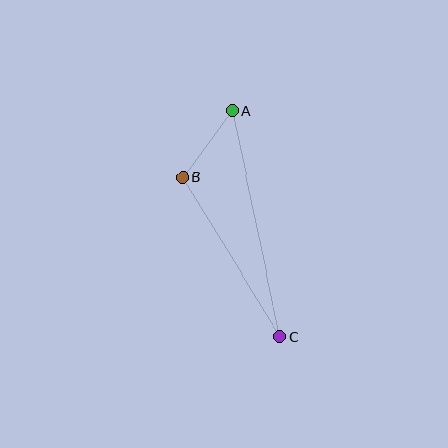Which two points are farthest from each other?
Points A and C are farthest from each other.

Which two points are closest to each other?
Points A and B are closest to each other.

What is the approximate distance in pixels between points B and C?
The distance between B and C is approximately 186 pixels.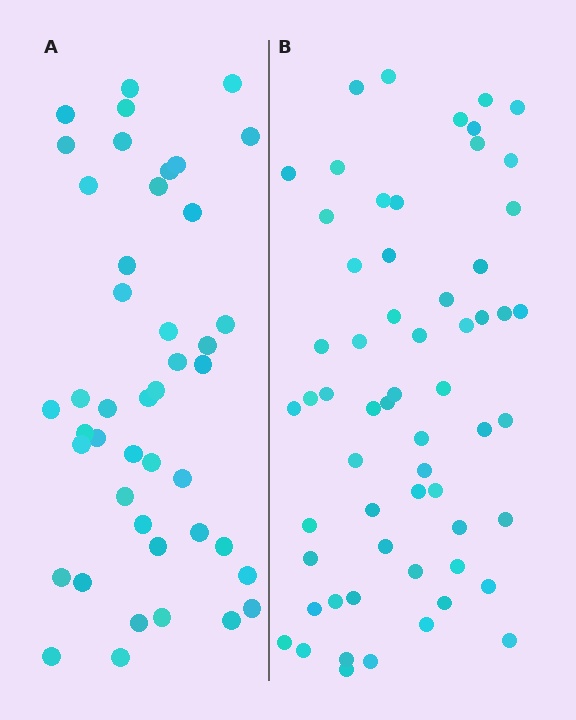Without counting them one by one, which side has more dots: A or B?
Region B (the right region) has more dots.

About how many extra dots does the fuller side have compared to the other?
Region B has approximately 15 more dots than region A.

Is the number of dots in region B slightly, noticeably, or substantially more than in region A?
Region B has noticeably more, but not dramatically so. The ratio is roughly 1.4 to 1.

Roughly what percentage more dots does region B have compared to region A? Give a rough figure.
About 35% more.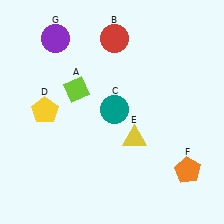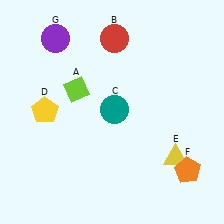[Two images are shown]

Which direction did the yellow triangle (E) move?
The yellow triangle (E) moved right.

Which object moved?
The yellow triangle (E) moved right.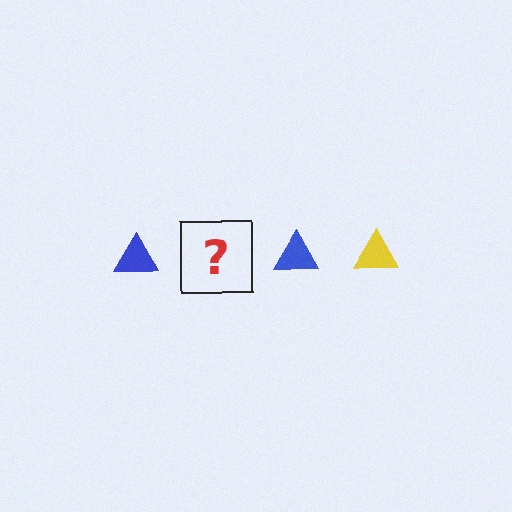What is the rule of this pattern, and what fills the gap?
The rule is that the pattern cycles through blue, yellow triangles. The gap should be filled with a yellow triangle.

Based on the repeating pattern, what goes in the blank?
The blank should be a yellow triangle.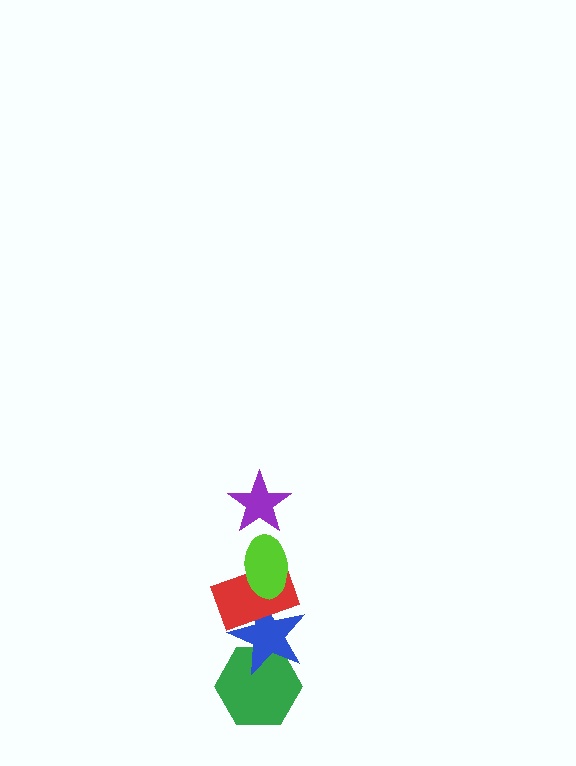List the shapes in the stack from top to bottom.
From top to bottom: the purple star, the lime ellipse, the red rectangle, the blue star, the green hexagon.